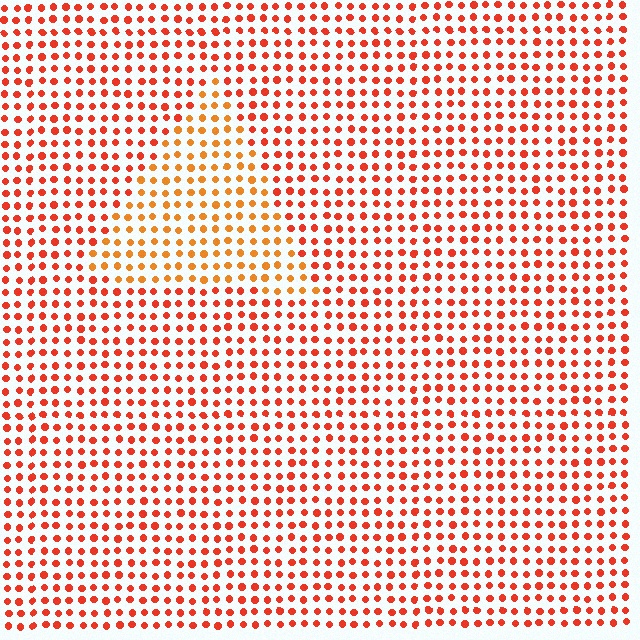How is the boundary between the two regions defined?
The boundary is defined purely by a slight shift in hue (about 25 degrees). Spacing, size, and orientation are identical on both sides.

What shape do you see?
I see a triangle.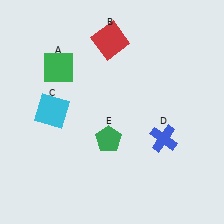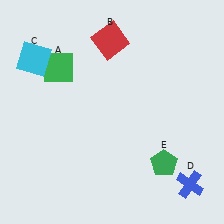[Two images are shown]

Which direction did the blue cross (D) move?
The blue cross (D) moved down.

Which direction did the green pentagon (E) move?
The green pentagon (E) moved right.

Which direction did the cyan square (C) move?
The cyan square (C) moved up.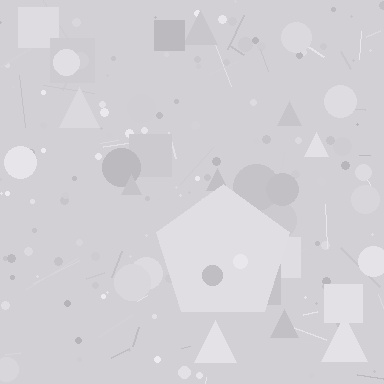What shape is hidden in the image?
A pentagon is hidden in the image.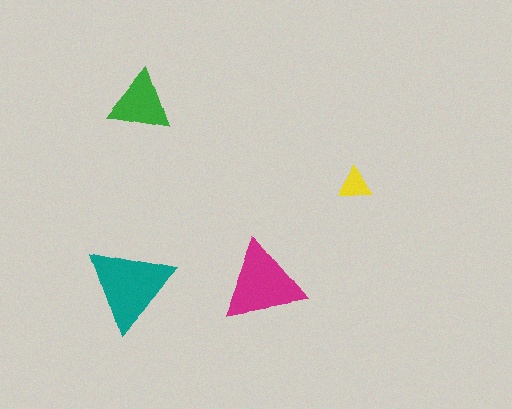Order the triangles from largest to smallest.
the teal one, the magenta one, the green one, the yellow one.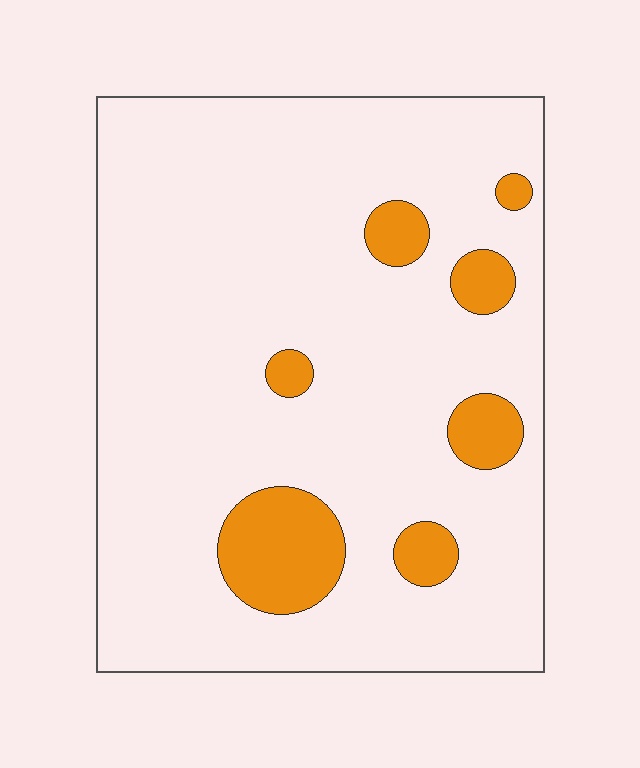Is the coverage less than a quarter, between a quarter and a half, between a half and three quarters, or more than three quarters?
Less than a quarter.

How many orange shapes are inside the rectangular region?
7.